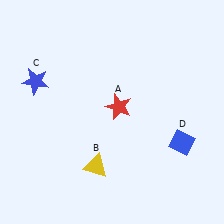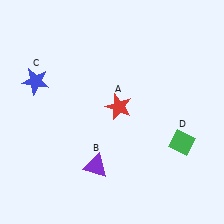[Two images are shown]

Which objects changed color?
B changed from yellow to purple. D changed from blue to green.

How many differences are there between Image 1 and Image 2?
There are 2 differences between the two images.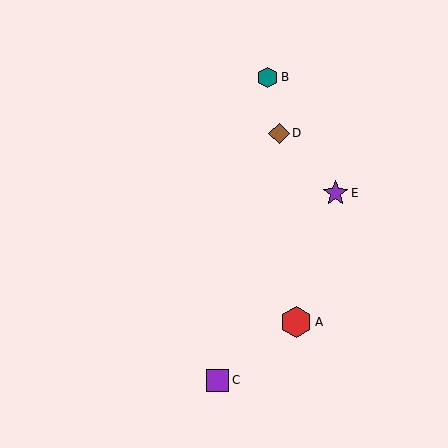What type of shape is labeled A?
Shape A is a red hexagon.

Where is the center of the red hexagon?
The center of the red hexagon is at (296, 322).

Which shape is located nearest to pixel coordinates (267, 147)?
The brown diamond (labeled D) at (279, 133) is nearest to that location.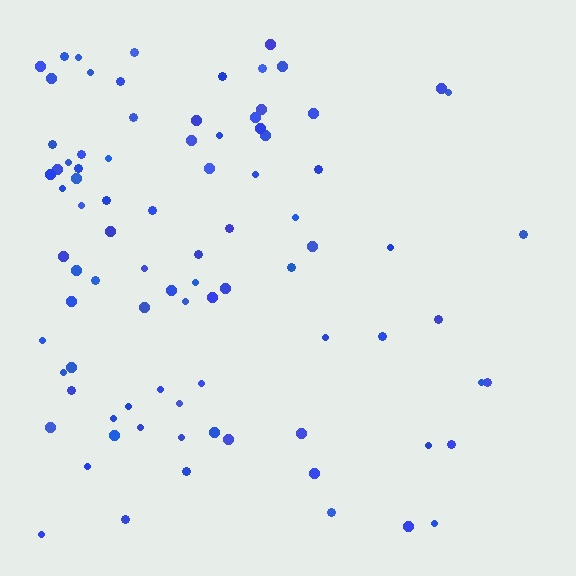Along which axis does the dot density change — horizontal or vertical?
Horizontal.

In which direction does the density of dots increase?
From right to left, with the left side densest.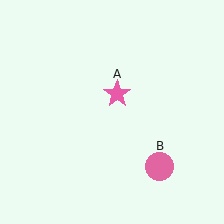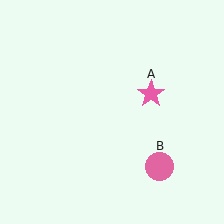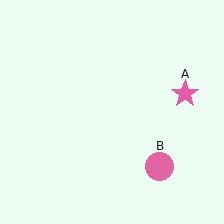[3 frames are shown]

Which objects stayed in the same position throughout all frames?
Pink circle (object B) remained stationary.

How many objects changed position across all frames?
1 object changed position: pink star (object A).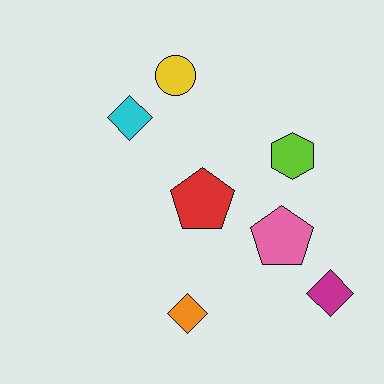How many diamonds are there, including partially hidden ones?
There are 3 diamonds.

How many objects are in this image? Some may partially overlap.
There are 7 objects.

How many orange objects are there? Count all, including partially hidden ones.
There is 1 orange object.